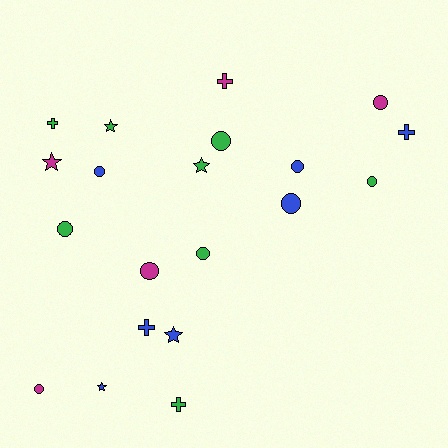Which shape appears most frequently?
Circle, with 10 objects.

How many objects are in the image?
There are 20 objects.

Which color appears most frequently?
Green, with 8 objects.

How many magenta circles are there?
There are 3 magenta circles.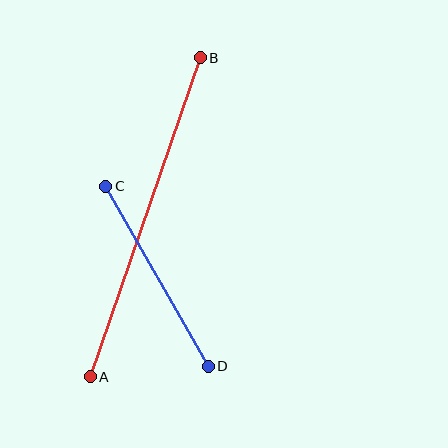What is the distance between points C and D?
The distance is approximately 207 pixels.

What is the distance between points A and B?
The distance is approximately 337 pixels.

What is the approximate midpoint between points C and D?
The midpoint is at approximately (157, 276) pixels.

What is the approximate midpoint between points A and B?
The midpoint is at approximately (145, 217) pixels.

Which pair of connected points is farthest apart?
Points A and B are farthest apart.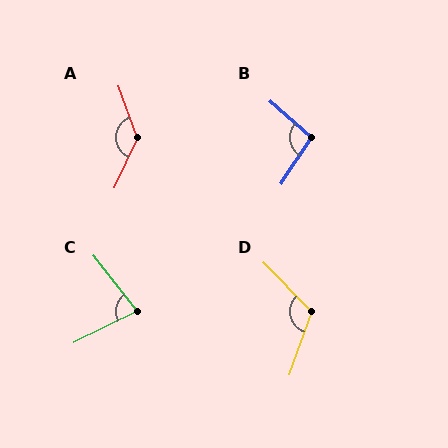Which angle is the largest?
A, at approximately 135 degrees.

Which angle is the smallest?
C, at approximately 78 degrees.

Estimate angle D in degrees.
Approximately 117 degrees.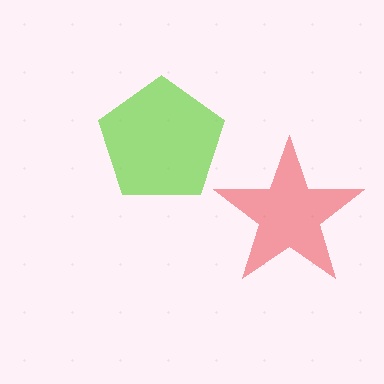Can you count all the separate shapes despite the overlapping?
Yes, there are 2 separate shapes.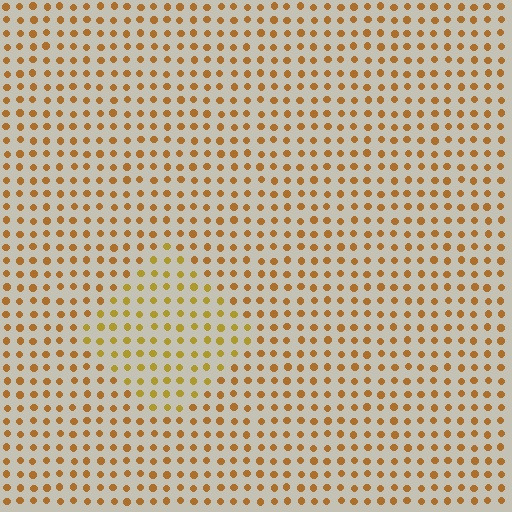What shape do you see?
I see a diamond.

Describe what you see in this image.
The image is filled with small brown elements in a uniform arrangement. A diamond-shaped region is visible where the elements are tinted to a slightly different hue, forming a subtle color boundary.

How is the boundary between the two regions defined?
The boundary is defined purely by a slight shift in hue (about 20 degrees). Spacing, size, and orientation are identical on both sides.